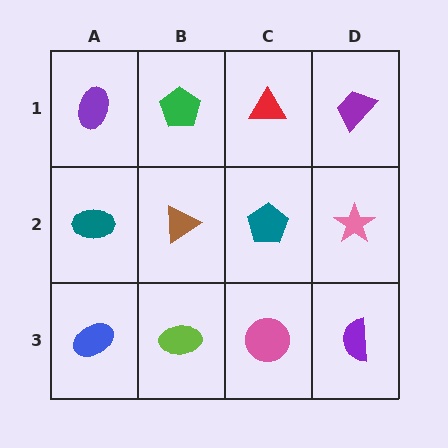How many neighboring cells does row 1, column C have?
3.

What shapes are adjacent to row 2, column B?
A green pentagon (row 1, column B), a lime ellipse (row 3, column B), a teal ellipse (row 2, column A), a teal pentagon (row 2, column C).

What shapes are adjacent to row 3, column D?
A pink star (row 2, column D), a pink circle (row 3, column C).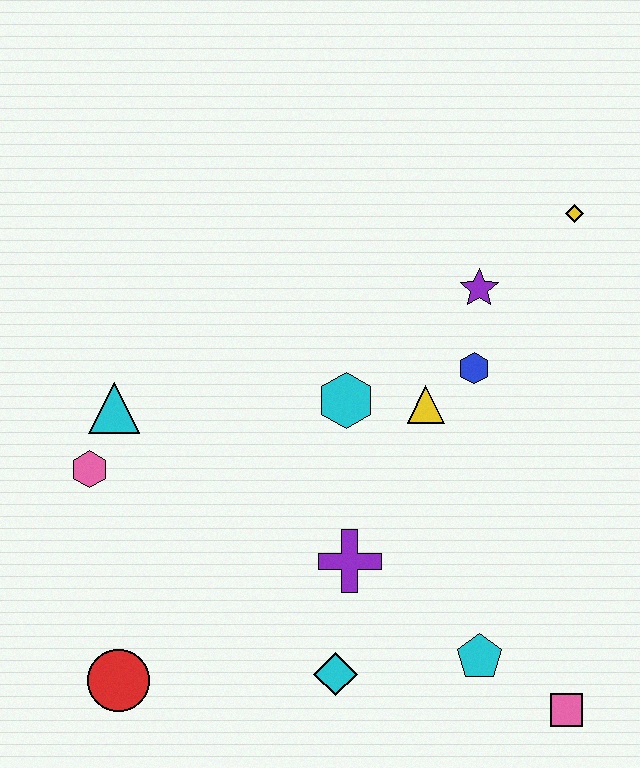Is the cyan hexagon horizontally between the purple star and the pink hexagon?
Yes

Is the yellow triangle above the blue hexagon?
No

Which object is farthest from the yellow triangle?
The red circle is farthest from the yellow triangle.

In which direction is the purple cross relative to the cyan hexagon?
The purple cross is below the cyan hexagon.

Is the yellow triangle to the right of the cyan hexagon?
Yes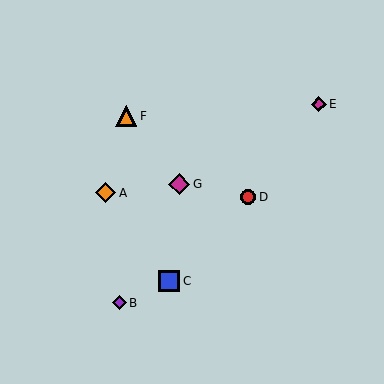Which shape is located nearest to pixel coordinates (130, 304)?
The purple diamond (labeled B) at (119, 303) is nearest to that location.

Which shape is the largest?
The blue square (labeled C) is the largest.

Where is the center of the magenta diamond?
The center of the magenta diamond is at (179, 184).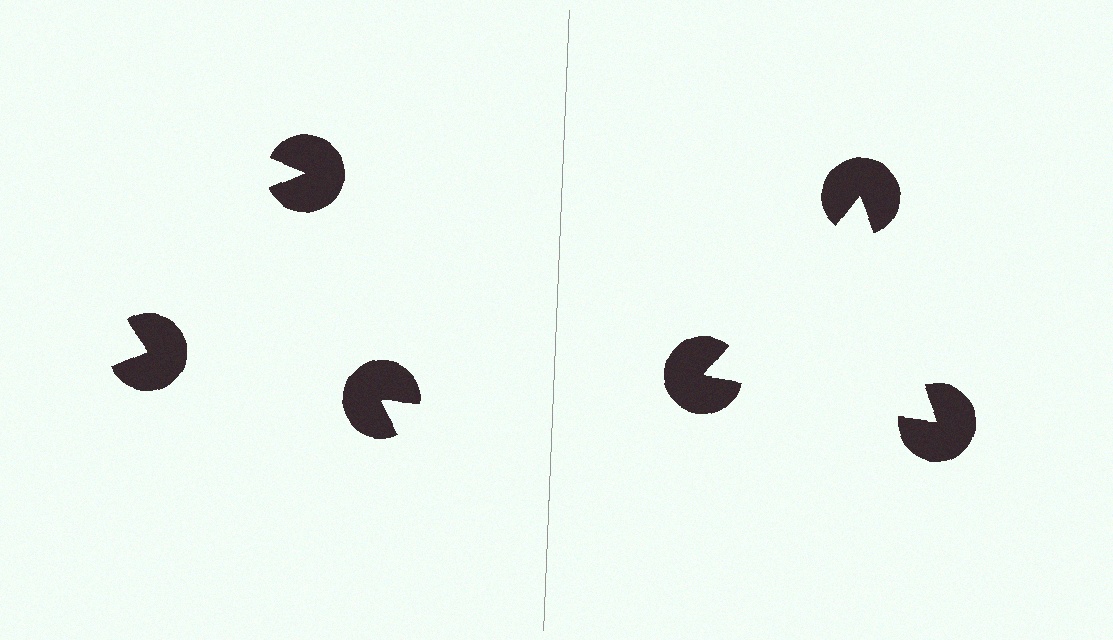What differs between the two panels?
The pac-man discs are positioned identically on both sides; only the wedge orientations differ. On the right they align to a triangle; on the left they are misaligned.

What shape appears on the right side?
An illusory triangle.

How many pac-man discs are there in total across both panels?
6 — 3 on each side.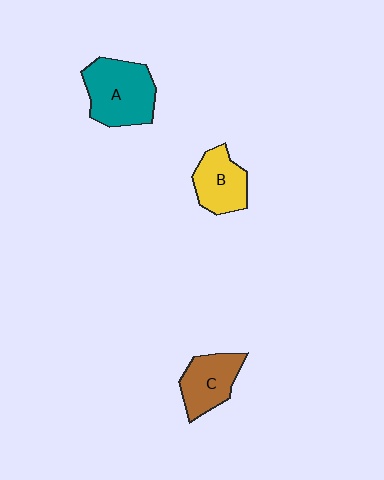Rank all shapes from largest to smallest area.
From largest to smallest: A (teal), C (brown), B (yellow).